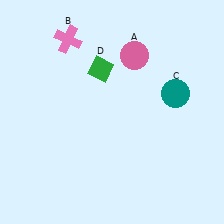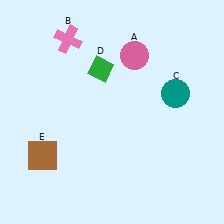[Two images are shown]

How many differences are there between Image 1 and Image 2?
There is 1 difference between the two images.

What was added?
A brown square (E) was added in Image 2.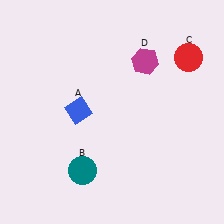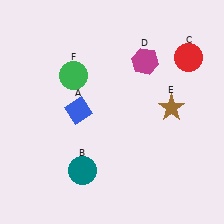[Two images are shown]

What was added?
A brown star (E), a green circle (F) were added in Image 2.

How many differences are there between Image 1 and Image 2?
There are 2 differences between the two images.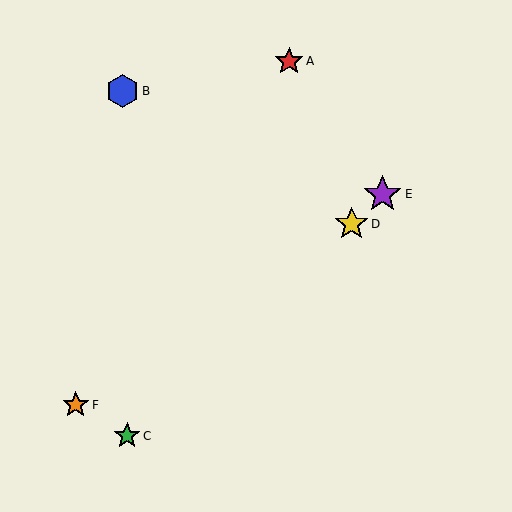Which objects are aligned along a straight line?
Objects C, D, E are aligned along a straight line.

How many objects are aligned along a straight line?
3 objects (C, D, E) are aligned along a straight line.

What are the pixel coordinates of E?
Object E is at (383, 194).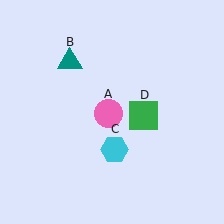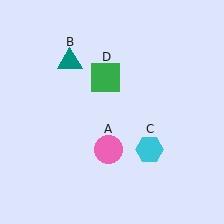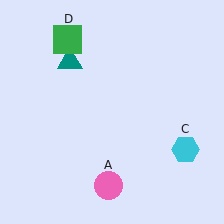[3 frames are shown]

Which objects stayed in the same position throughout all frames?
Teal triangle (object B) remained stationary.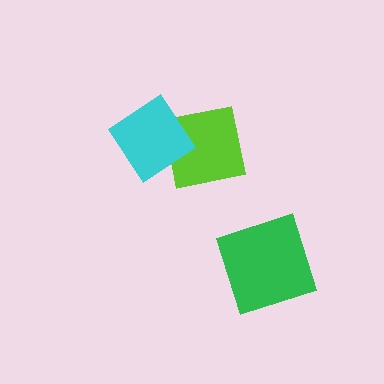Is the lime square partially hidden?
Yes, it is partially covered by another shape.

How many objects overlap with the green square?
0 objects overlap with the green square.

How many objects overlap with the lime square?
1 object overlaps with the lime square.